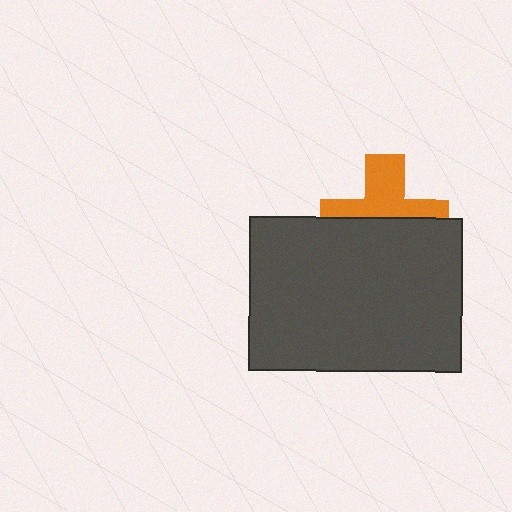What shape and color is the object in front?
The object in front is a dark gray rectangle.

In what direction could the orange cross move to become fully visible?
The orange cross could move up. That would shift it out from behind the dark gray rectangle entirely.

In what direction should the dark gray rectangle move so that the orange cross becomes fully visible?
The dark gray rectangle should move down. That is the shortest direction to clear the overlap and leave the orange cross fully visible.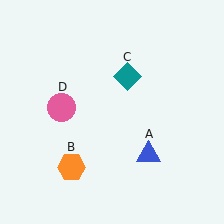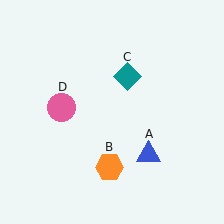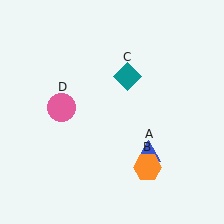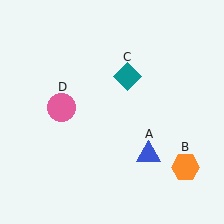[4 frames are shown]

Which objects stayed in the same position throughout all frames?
Blue triangle (object A) and teal diamond (object C) and pink circle (object D) remained stationary.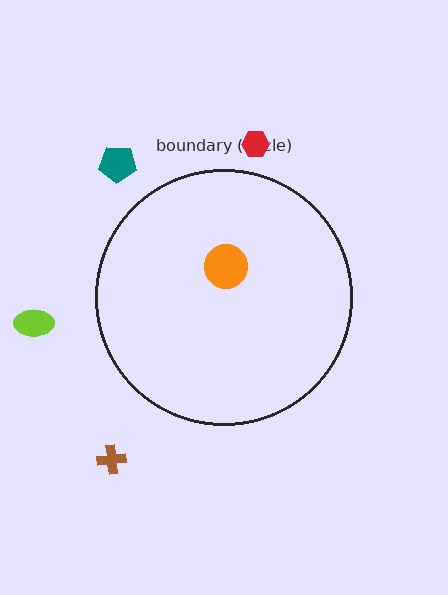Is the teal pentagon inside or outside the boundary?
Outside.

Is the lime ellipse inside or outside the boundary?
Outside.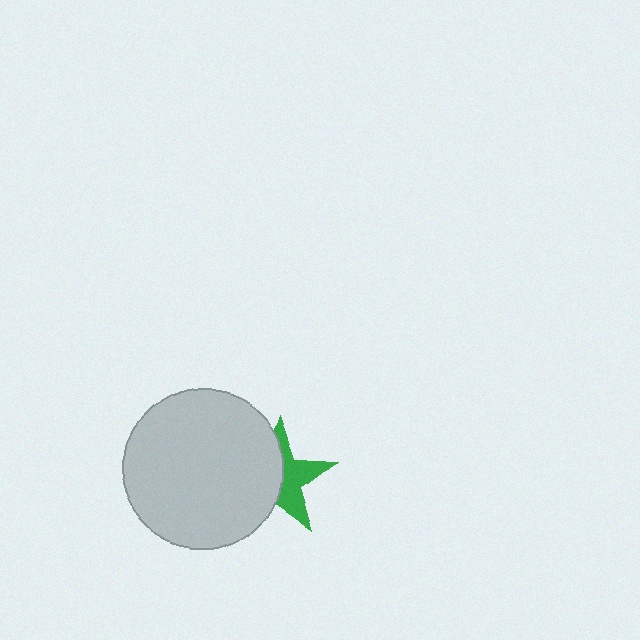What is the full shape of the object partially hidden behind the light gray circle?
The partially hidden object is a green star.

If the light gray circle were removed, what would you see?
You would see the complete green star.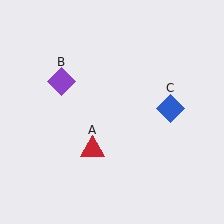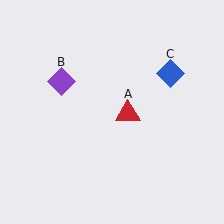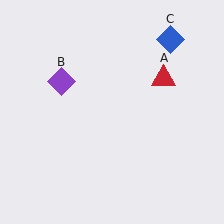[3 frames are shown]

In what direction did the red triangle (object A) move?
The red triangle (object A) moved up and to the right.